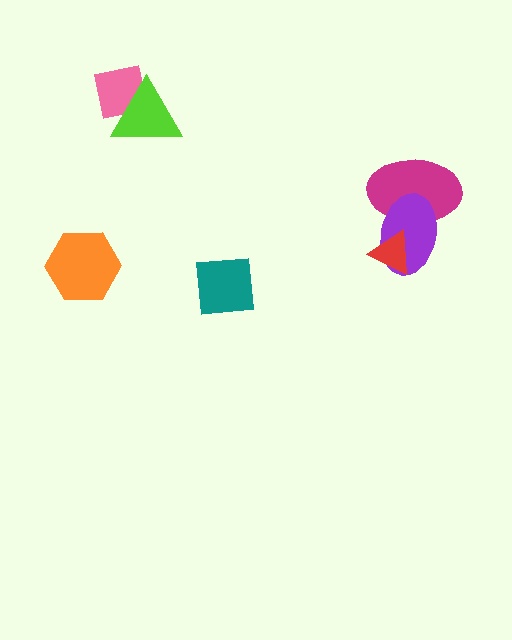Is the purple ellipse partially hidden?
Yes, it is partially covered by another shape.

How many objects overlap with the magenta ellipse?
2 objects overlap with the magenta ellipse.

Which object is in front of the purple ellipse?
The red triangle is in front of the purple ellipse.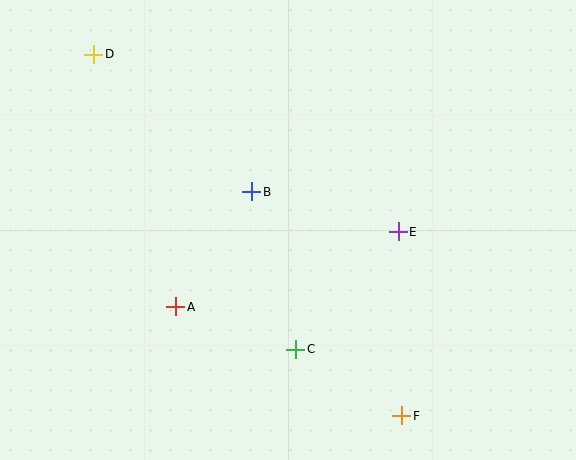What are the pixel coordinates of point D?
Point D is at (94, 54).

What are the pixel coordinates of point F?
Point F is at (402, 416).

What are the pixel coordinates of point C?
Point C is at (296, 349).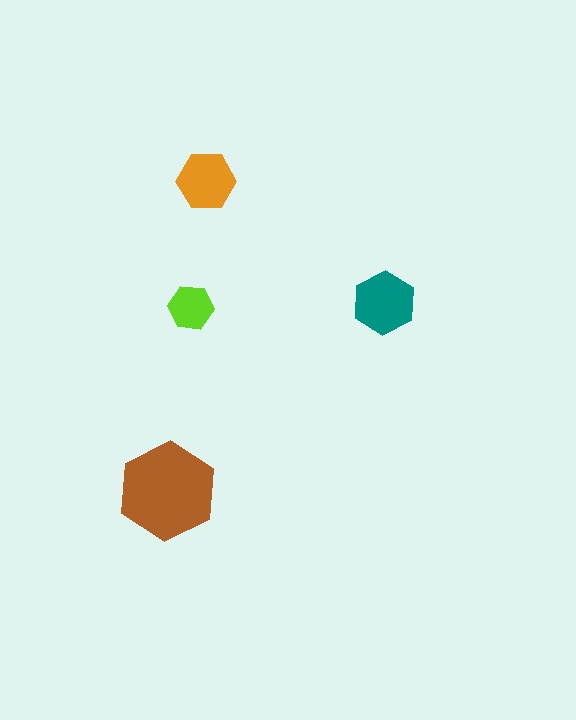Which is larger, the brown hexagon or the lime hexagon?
The brown one.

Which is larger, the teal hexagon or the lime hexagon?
The teal one.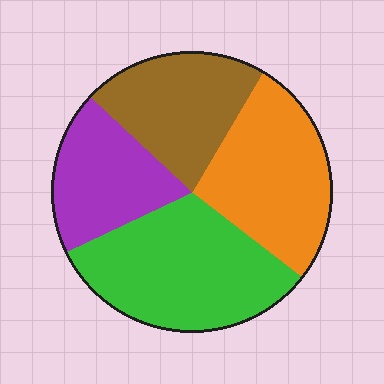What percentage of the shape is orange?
Orange takes up about one quarter (1/4) of the shape.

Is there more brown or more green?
Green.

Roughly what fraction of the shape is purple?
Purple takes up about one fifth (1/5) of the shape.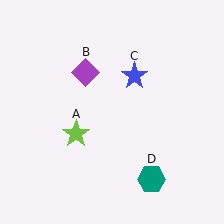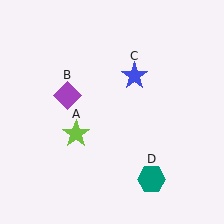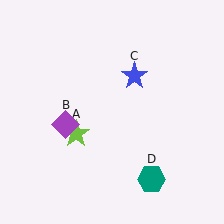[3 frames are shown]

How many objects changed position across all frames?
1 object changed position: purple diamond (object B).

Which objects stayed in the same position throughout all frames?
Lime star (object A) and blue star (object C) and teal hexagon (object D) remained stationary.